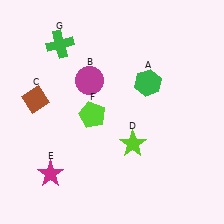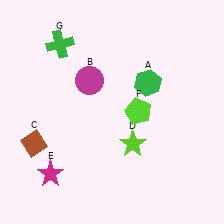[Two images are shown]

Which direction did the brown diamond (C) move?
The brown diamond (C) moved down.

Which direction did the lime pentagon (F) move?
The lime pentagon (F) moved right.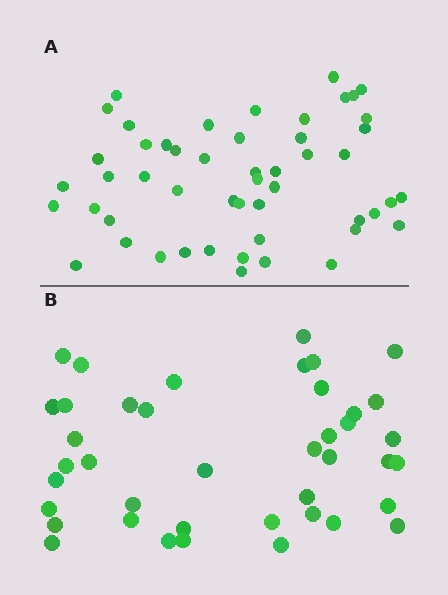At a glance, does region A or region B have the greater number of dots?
Region A (the top region) has more dots.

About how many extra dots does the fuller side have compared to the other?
Region A has roughly 10 or so more dots than region B.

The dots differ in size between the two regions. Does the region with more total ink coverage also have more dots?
No. Region B has more total ink coverage because its dots are larger, but region A actually contains more individual dots. Total area can be misleading — the number of items is what matters here.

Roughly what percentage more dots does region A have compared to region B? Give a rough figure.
About 25% more.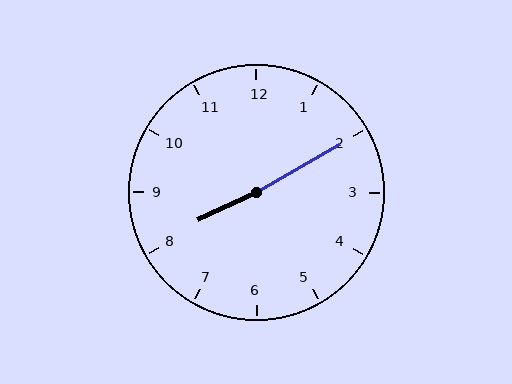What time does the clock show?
8:10.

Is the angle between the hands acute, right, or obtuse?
It is obtuse.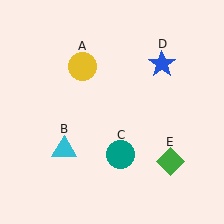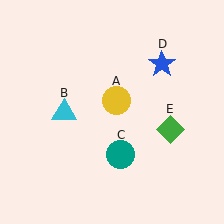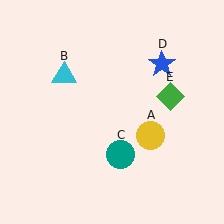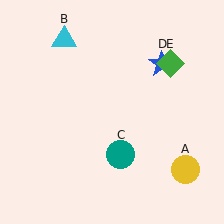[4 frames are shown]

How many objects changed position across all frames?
3 objects changed position: yellow circle (object A), cyan triangle (object B), green diamond (object E).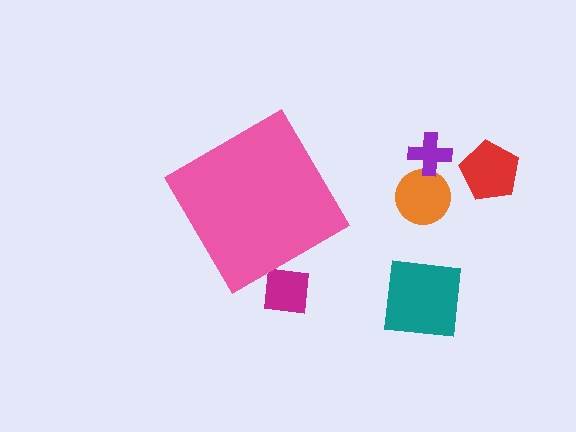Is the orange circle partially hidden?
No, the orange circle is fully visible.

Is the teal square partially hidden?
No, the teal square is fully visible.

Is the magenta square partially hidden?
Yes, the magenta square is partially hidden behind the pink diamond.